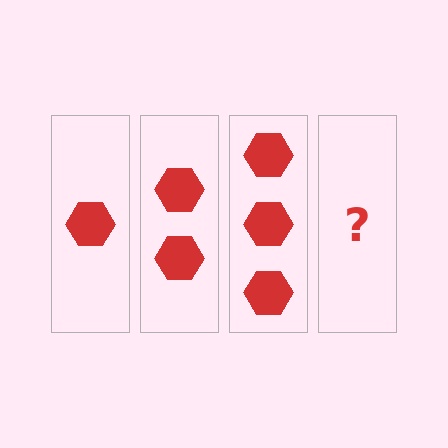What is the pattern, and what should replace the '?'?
The pattern is that each step adds one more hexagon. The '?' should be 4 hexagons.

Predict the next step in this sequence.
The next step is 4 hexagons.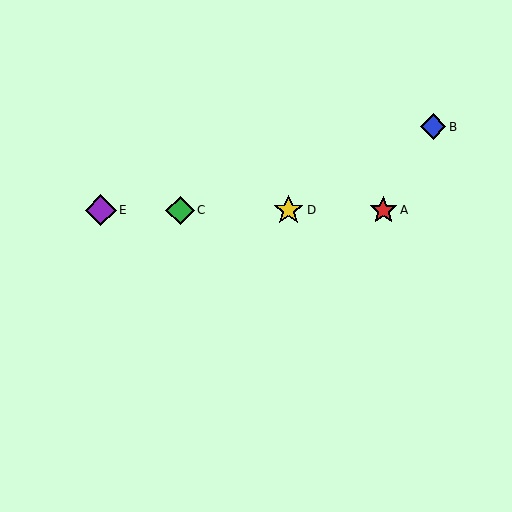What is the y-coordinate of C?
Object C is at y≈210.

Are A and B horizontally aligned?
No, A is at y≈210 and B is at y≈127.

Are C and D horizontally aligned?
Yes, both are at y≈210.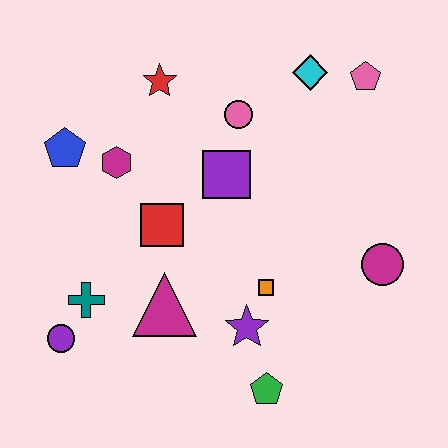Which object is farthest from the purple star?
The pink pentagon is farthest from the purple star.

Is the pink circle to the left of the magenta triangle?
No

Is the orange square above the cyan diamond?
No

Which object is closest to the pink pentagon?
The cyan diamond is closest to the pink pentagon.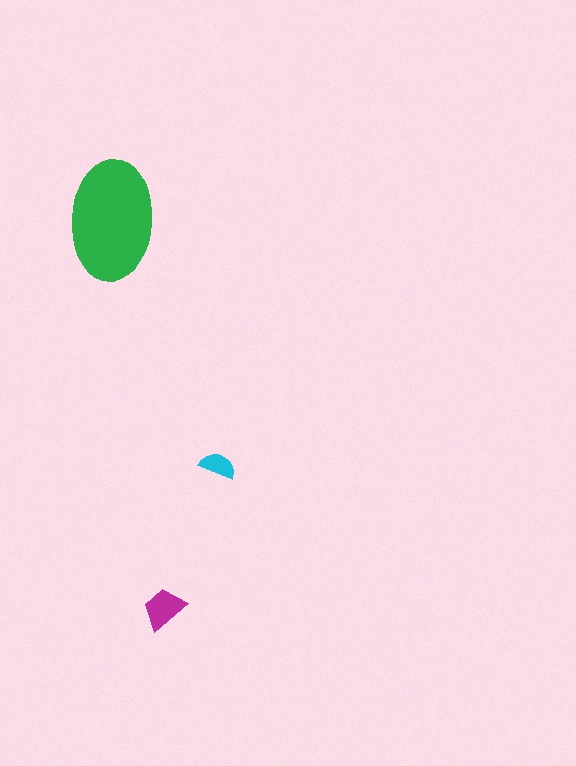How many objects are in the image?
There are 3 objects in the image.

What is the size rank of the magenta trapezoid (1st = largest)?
2nd.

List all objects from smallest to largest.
The cyan semicircle, the magenta trapezoid, the green ellipse.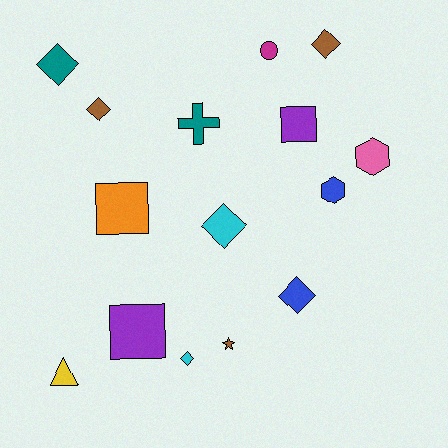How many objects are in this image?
There are 15 objects.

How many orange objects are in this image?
There is 1 orange object.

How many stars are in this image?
There is 1 star.